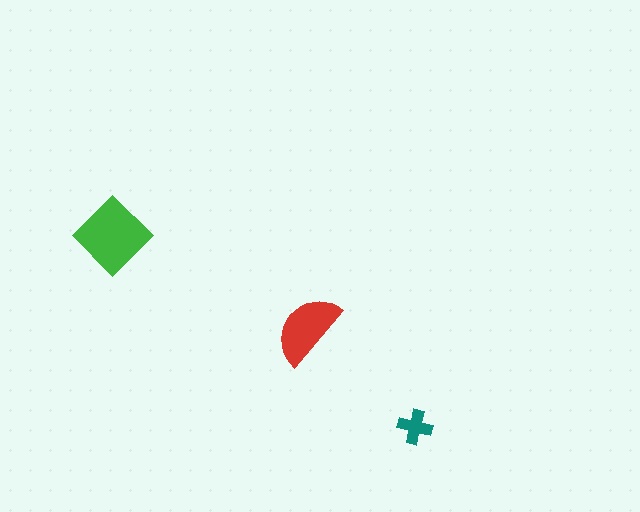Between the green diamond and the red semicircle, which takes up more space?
The green diamond.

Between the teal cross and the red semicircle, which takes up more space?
The red semicircle.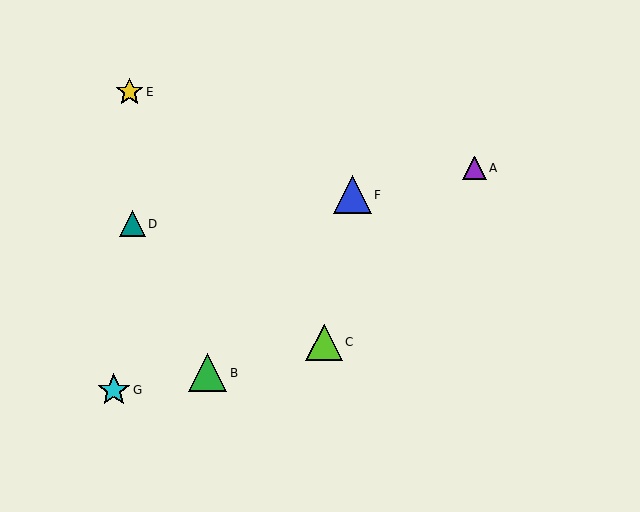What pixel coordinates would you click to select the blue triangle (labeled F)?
Click at (352, 195) to select the blue triangle F.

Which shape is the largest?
The blue triangle (labeled F) is the largest.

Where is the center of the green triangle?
The center of the green triangle is at (208, 373).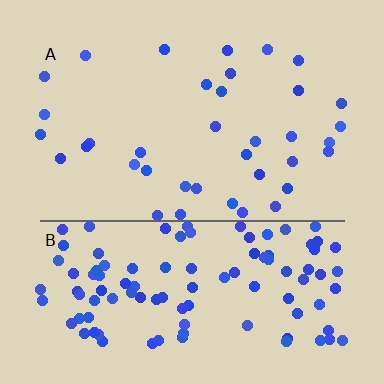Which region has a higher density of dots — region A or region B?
B (the bottom).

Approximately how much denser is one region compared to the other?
Approximately 3.2× — region B over region A.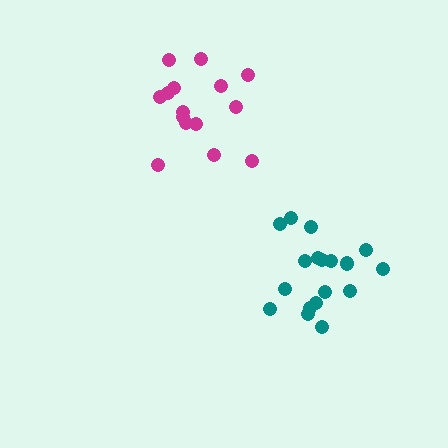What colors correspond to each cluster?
The clusters are colored: magenta, teal.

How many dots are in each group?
Group 1: 15 dots, Group 2: 19 dots (34 total).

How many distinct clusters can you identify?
There are 2 distinct clusters.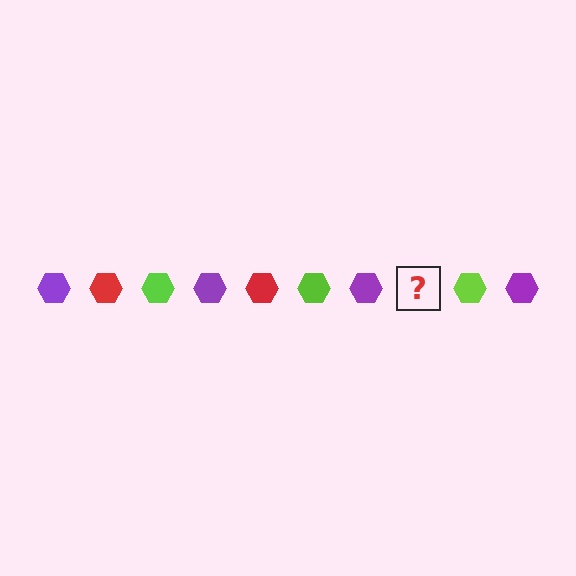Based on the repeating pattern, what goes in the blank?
The blank should be a red hexagon.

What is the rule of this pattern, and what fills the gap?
The rule is that the pattern cycles through purple, red, lime hexagons. The gap should be filled with a red hexagon.